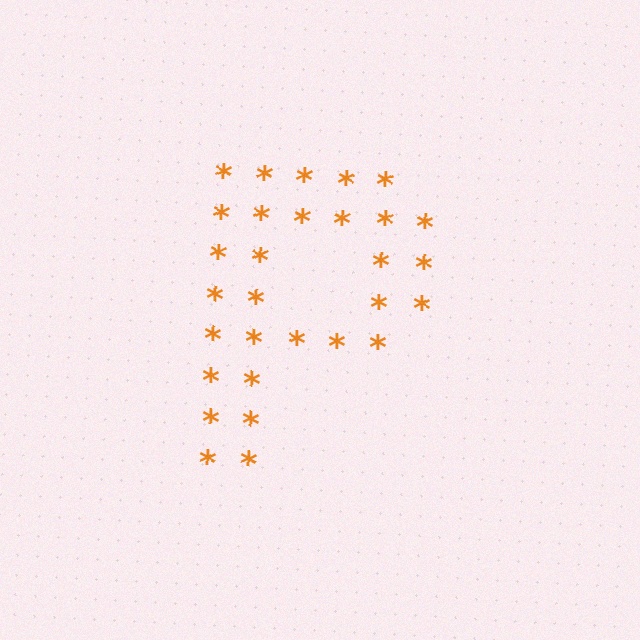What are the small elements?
The small elements are asterisks.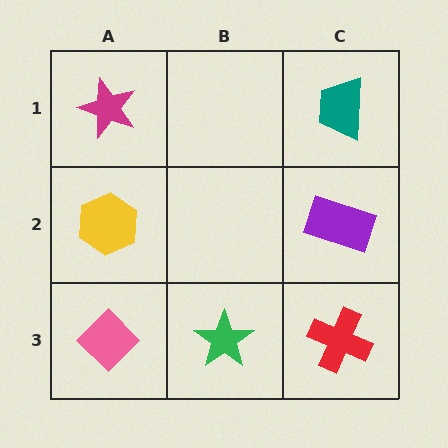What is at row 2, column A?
A yellow hexagon.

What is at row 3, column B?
A green star.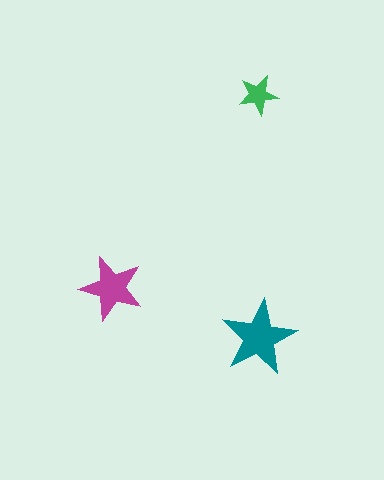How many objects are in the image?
There are 3 objects in the image.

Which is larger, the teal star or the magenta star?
The teal one.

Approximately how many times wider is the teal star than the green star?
About 2 times wider.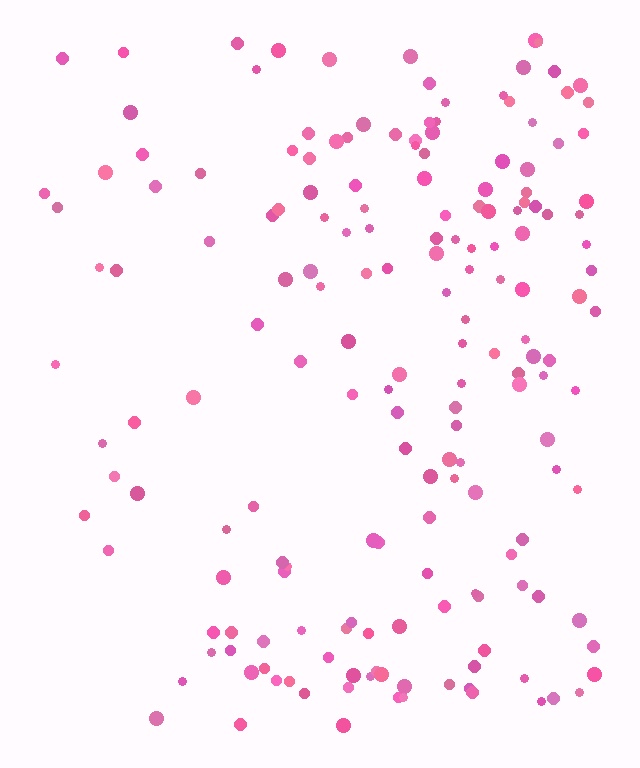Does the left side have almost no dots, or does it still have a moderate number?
Still a moderate number, just noticeably fewer than the right.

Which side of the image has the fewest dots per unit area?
The left.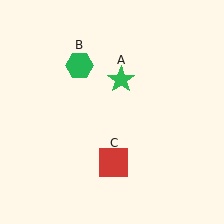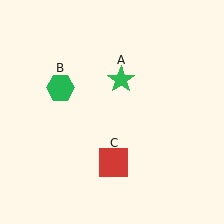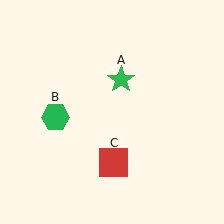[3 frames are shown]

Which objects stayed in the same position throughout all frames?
Green star (object A) and red square (object C) remained stationary.